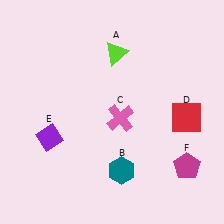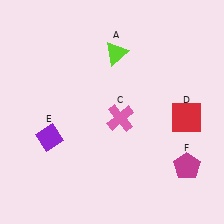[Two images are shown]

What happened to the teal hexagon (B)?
The teal hexagon (B) was removed in Image 2. It was in the bottom-right area of Image 1.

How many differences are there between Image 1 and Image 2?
There is 1 difference between the two images.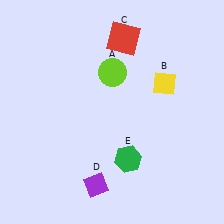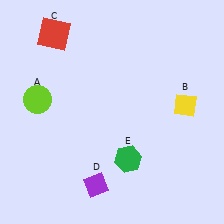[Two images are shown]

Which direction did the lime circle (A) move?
The lime circle (A) moved left.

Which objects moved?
The objects that moved are: the lime circle (A), the yellow diamond (B), the red square (C).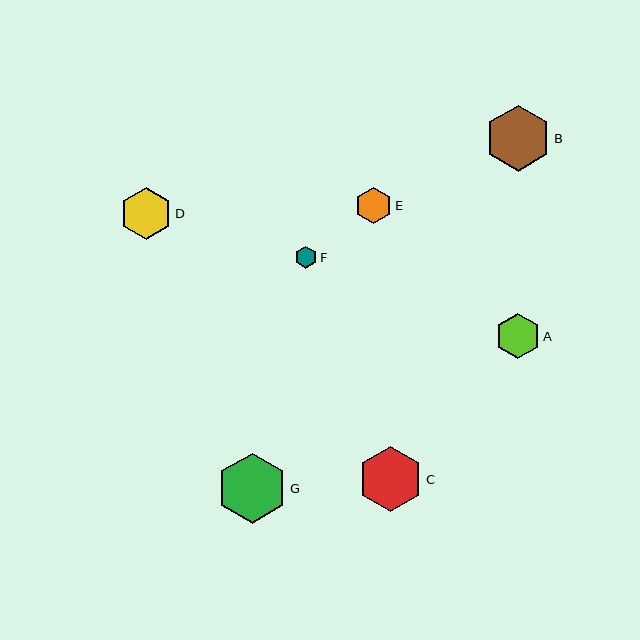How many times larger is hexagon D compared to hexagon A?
Hexagon D is approximately 1.1 times the size of hexagon A.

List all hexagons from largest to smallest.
From largest to smallest: G, B, C, D, A, E, F.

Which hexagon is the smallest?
Hexagon F is the smallest with a size of approximately 22 pixels.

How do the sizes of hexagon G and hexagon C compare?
Hexagon G and hexagon C are approximately the same size.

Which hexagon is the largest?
Hexagon G is the largest with a size of approximately 70 pixels.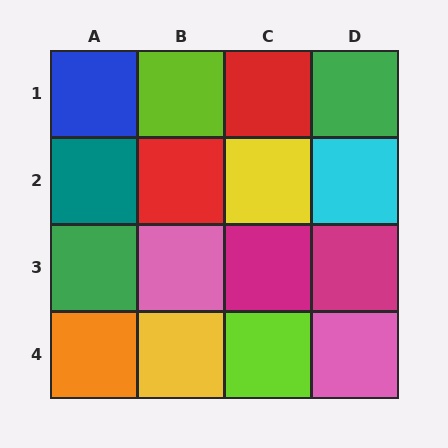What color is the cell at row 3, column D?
Magenta.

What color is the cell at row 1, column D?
Green.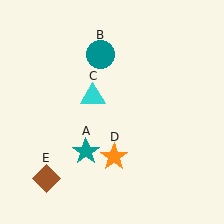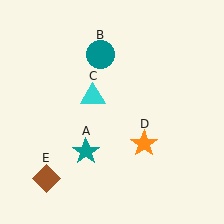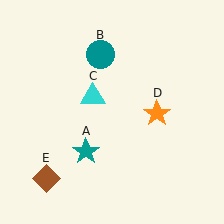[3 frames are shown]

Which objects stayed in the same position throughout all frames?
Teal star (object A) and teal circle (object B) and cyan triangle (object C) and brown diamond (object E) remained stationary.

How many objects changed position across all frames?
1 object changed position: orange star (object D).